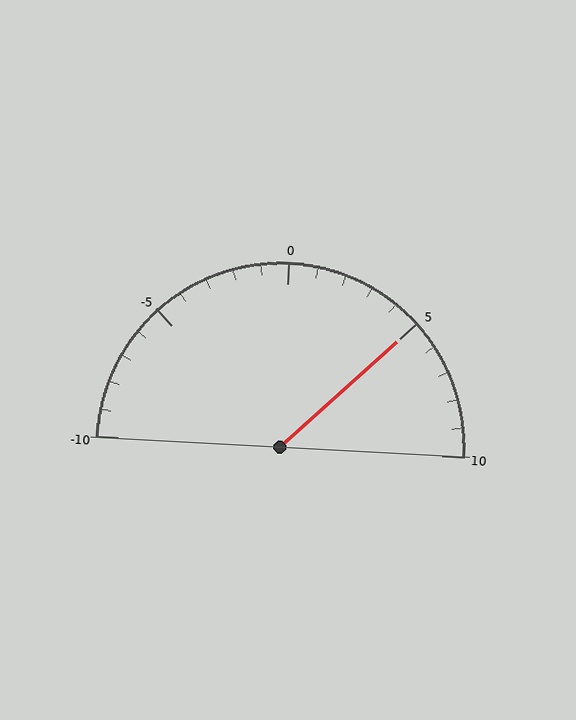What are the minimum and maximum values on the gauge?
The gauge ranges from -10 to 10.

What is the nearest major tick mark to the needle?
The nearest major tick mark is 5.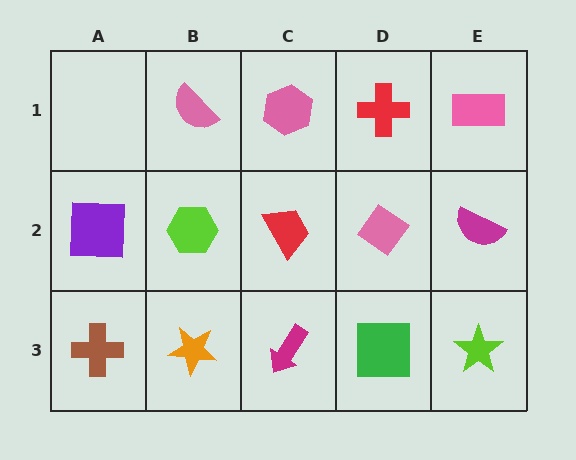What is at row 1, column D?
A red cross.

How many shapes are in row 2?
5 shapes.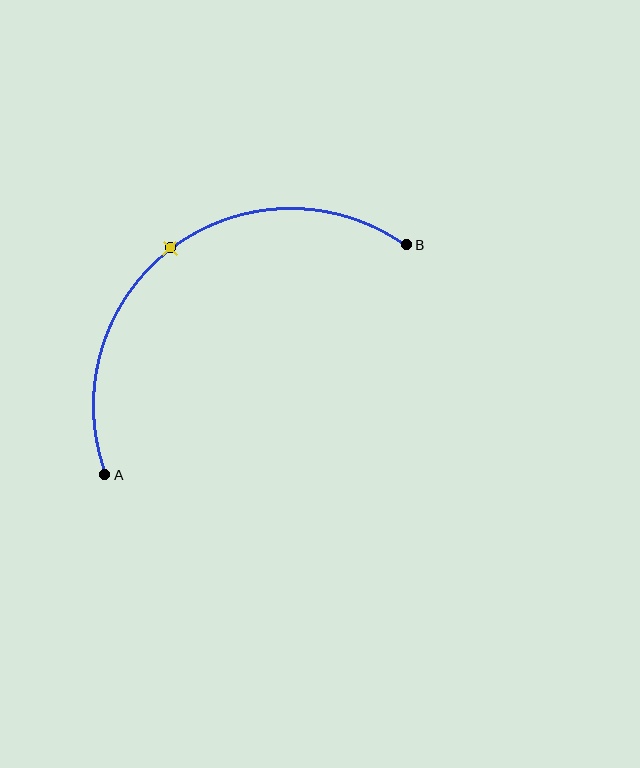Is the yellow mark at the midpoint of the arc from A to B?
Yes. The yellow mark lies on the arc at equal arc-length from both A and B — it is the arc midpoint.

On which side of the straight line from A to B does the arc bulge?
The arc bulges above and to the left of the straight line connecting A and B.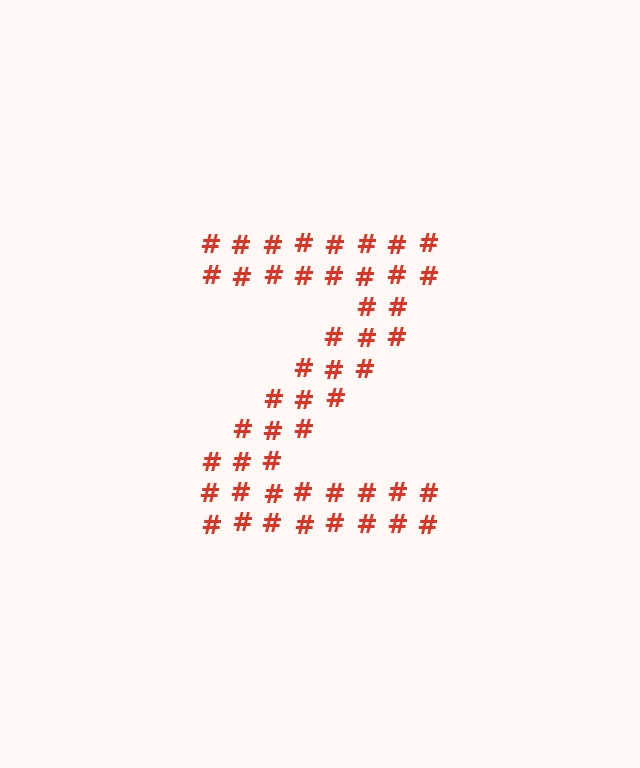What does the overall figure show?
The overall figure shows the letter Z.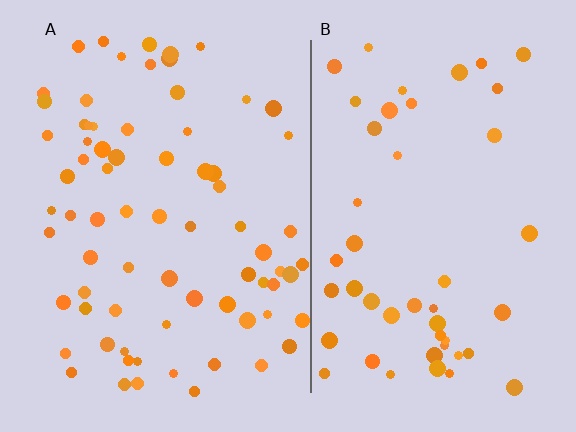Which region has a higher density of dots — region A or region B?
A (the left).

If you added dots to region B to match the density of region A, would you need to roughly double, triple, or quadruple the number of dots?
Approximately double.